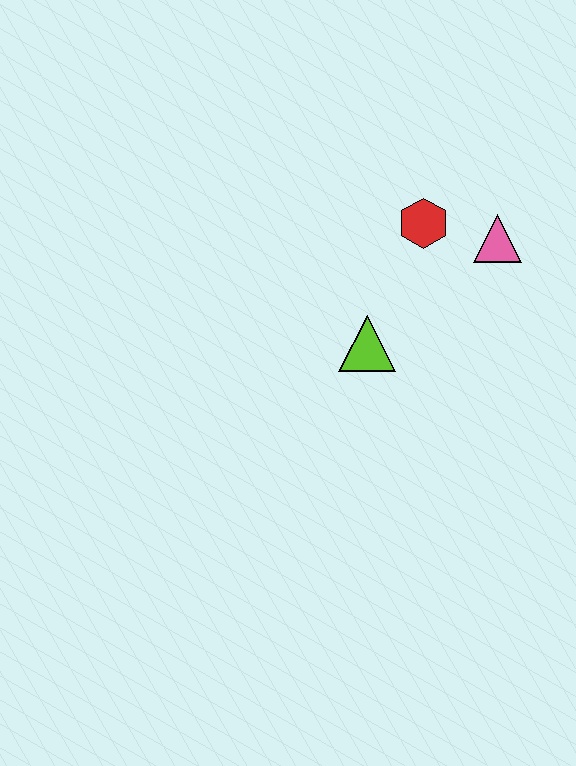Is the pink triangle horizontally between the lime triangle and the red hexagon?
No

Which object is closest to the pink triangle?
The red hexagon is closest to the pink triangle.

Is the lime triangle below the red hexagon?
Yes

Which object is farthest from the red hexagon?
The lime triangle is farthest from the red hexagon.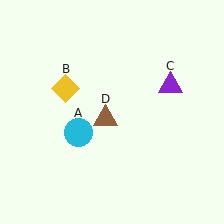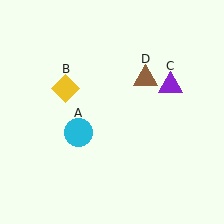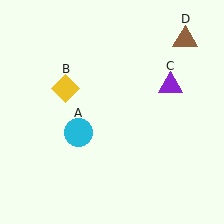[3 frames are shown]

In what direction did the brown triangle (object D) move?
The brown triangle (object D) moved up and to the right.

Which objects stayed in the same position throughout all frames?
Cyan circle (object A) and yellow diamond (object B) and purple triangle (object C) remained stationary.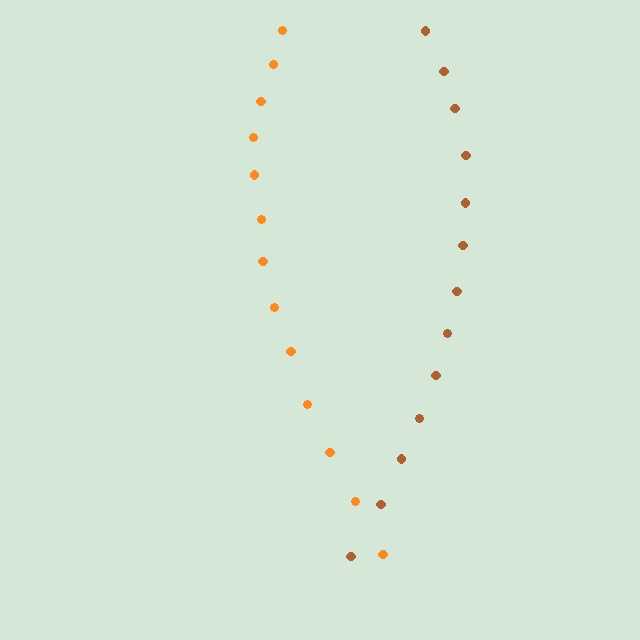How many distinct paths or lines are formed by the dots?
There are 2 distinct paths.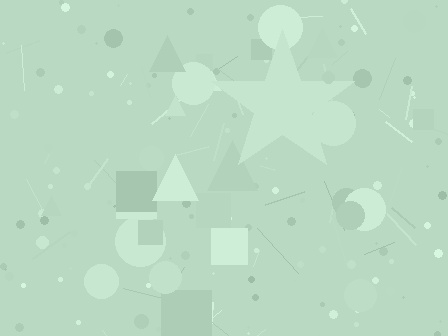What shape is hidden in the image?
A star is hidden in the image.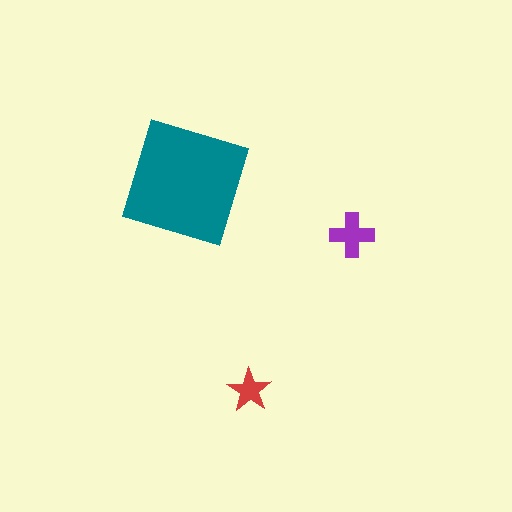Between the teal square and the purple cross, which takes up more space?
The teal square.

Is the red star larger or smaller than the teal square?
Smaller.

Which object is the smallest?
The red star.